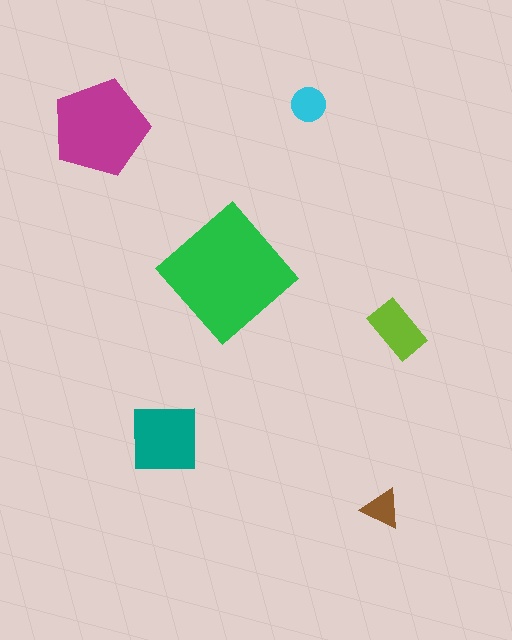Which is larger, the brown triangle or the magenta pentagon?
The magenta pentagon.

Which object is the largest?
The green diamond.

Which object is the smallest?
The brown triangle.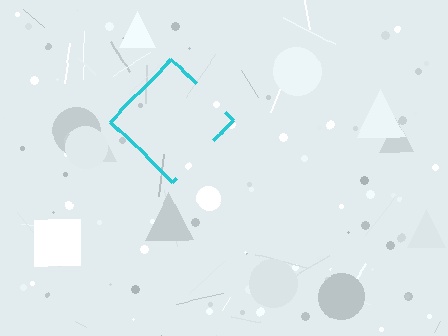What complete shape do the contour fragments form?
The contour fragments form a diamond.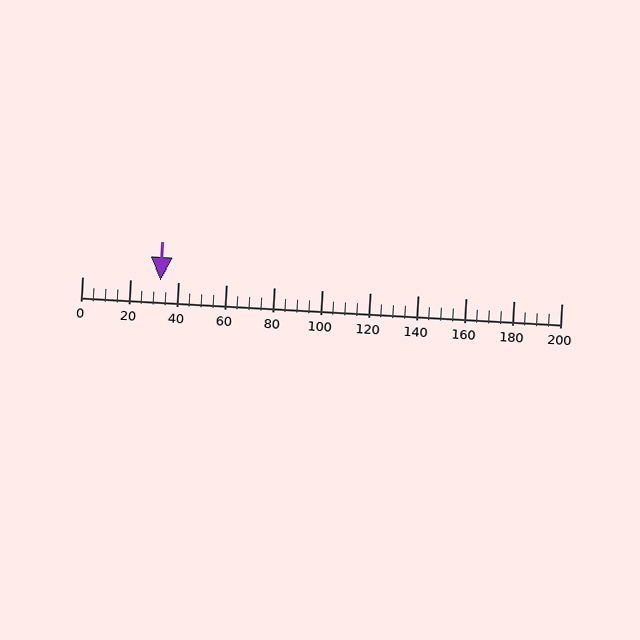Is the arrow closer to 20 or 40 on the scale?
The arrow is closer to 40.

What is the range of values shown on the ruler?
The ruler shows values from 0 to 200.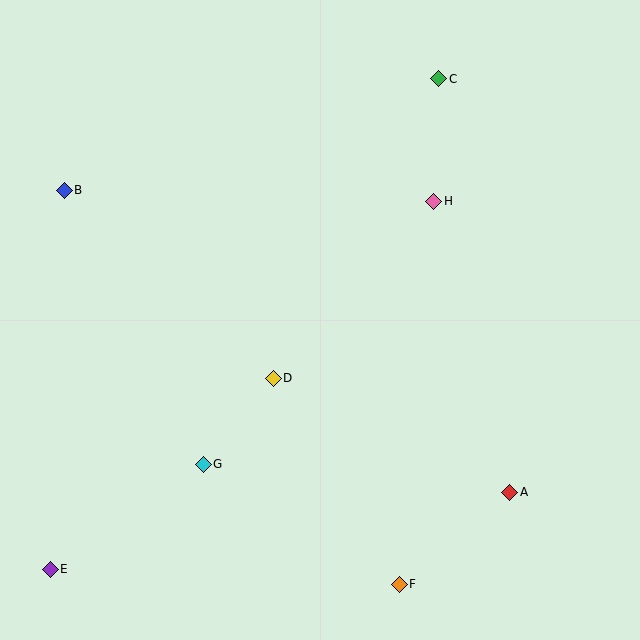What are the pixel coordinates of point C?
Point C is at (439, 79).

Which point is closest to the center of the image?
Point D at (273, 378) is closest to the center.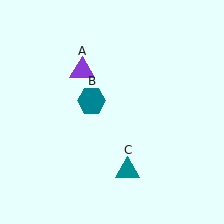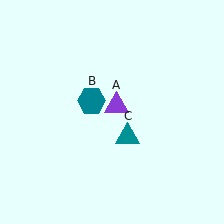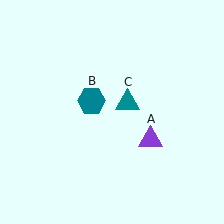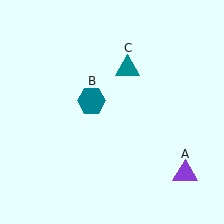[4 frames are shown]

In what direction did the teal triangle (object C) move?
The teal triangle (object C) moved up.